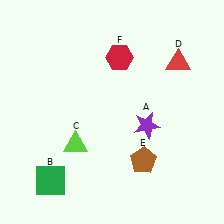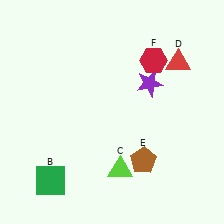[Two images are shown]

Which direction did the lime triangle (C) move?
The lime triangle (C) moved right.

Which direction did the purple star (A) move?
The purple star (A) moved up.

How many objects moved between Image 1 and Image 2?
3 objects moved between the two images.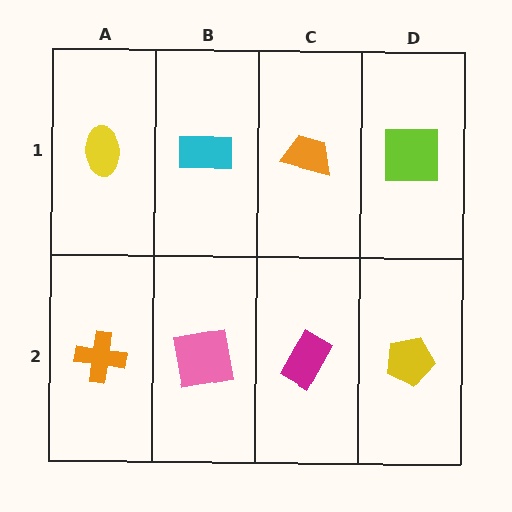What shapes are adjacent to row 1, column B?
A pink square (row 2, column B), a yellow ellipse (row 1, column A), an orange trapezoid (row 1, column C).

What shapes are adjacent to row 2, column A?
A yellow ellipse (row 1, column A), a pink square (row 2, column B).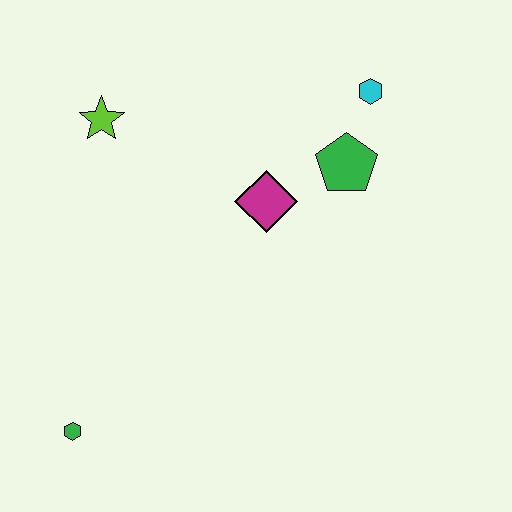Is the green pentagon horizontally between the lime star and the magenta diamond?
No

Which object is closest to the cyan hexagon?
The green pentagon is closest to the cyan hexagon.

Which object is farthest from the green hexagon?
The cyan hexagon is farthest from the green hexagon.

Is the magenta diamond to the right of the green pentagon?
No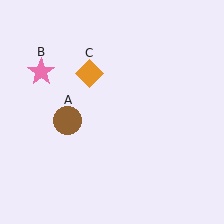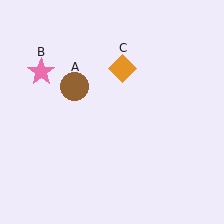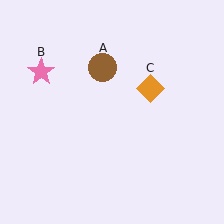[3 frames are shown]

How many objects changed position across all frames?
2 objects changed position: brown circle (object A), orange diamond (object C).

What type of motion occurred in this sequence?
The brown circle (object A), orange diamond (object C) rotated clockwise around the center of the scene.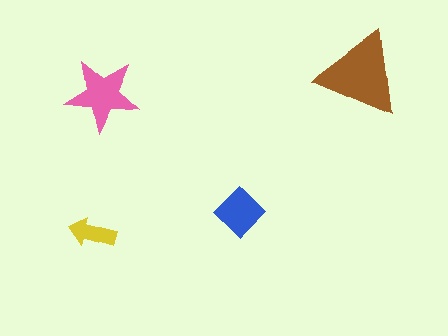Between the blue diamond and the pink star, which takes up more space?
The pink star.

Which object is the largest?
The brown triangle.